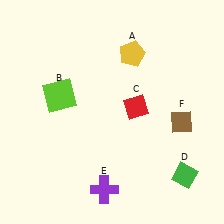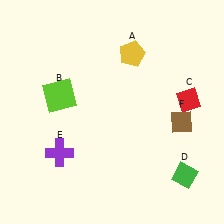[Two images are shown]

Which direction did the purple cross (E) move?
The purple cross (E) moved left.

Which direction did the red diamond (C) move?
The red diamond (C) moved right.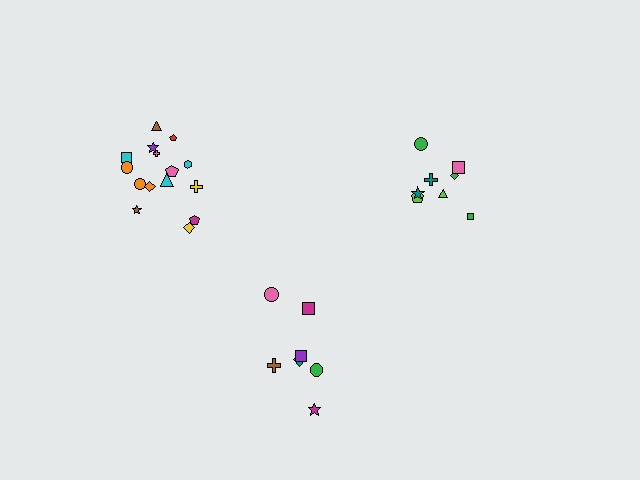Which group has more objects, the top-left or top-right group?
The top-left group.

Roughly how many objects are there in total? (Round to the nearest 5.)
Roughly 30 objects in total.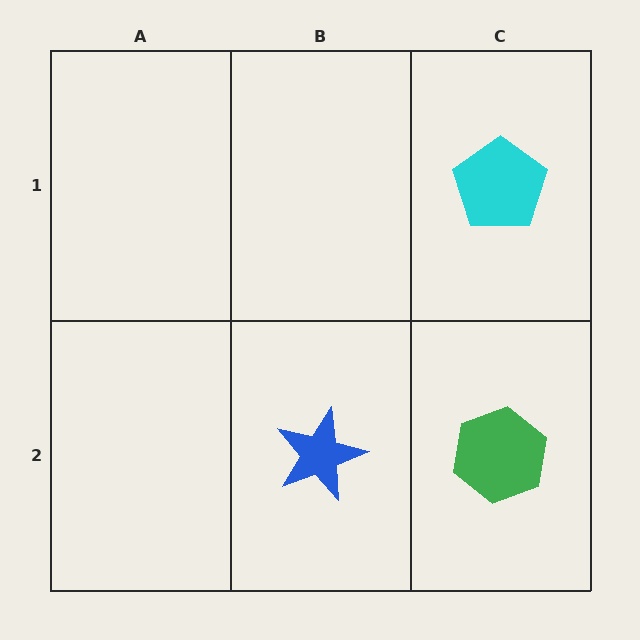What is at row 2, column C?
A green hexagon.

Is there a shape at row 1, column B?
No, that cell is empty.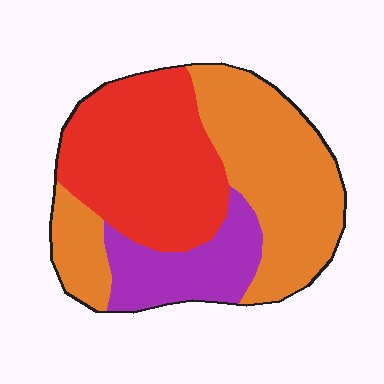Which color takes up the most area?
Orange, at roughly 45%.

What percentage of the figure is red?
Red covers roughly 40% of the figure.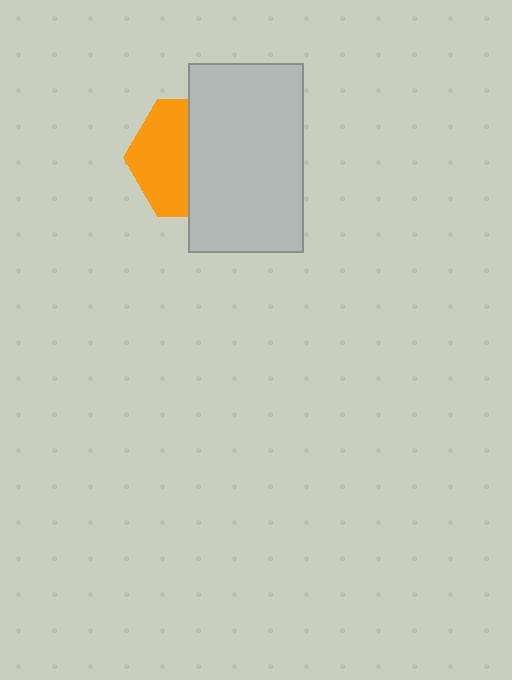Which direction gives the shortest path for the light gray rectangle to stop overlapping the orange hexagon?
Moving right gives the shortest separation.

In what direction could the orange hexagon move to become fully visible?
The orange hexagon could move left. That would shift it out from behind the light gray rectangle entirely.